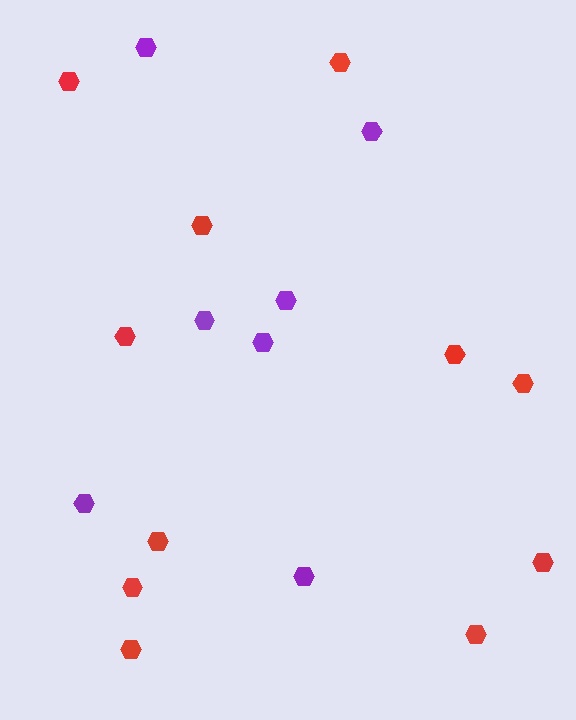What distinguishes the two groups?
There are 2 groups: one group of purple hexagons (7) and one group of red hexagons (11).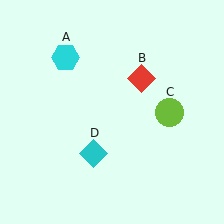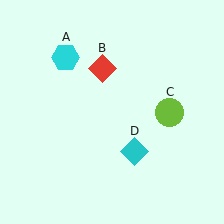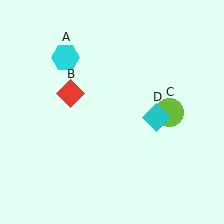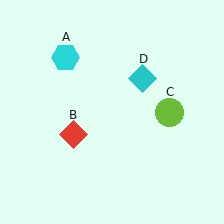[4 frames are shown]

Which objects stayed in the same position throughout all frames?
Cyan hexagon (object A) and lime circle (object C) remained stationary.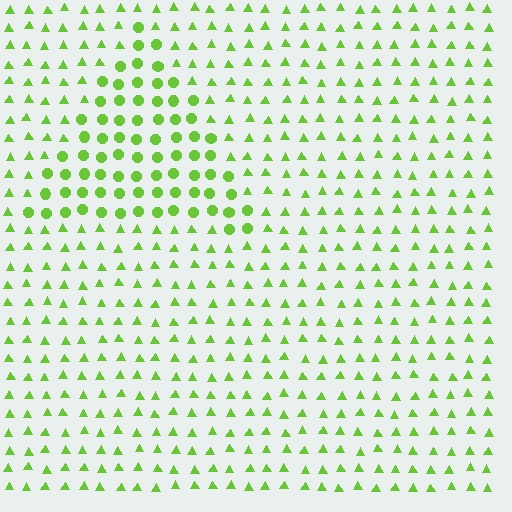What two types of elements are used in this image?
The image uses circles inside the triangle region and triangles outside it.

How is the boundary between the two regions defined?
The boundary is defined by a change in element shape: circles inside vs. triangles outside. All elements share the same color and spacing.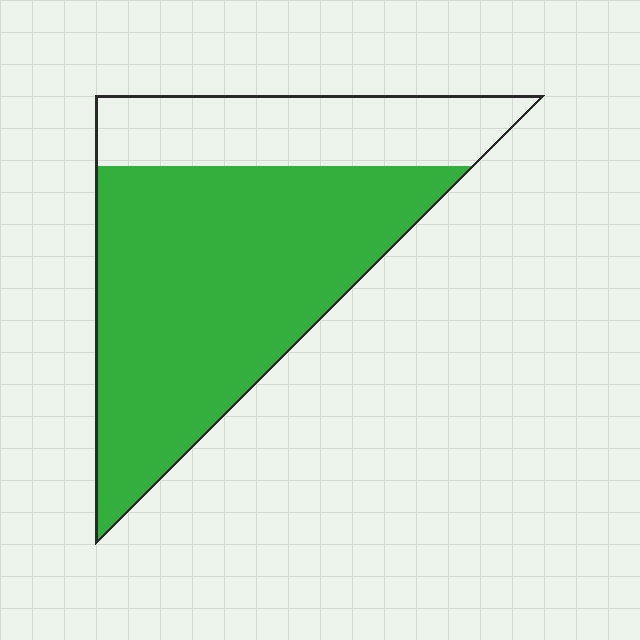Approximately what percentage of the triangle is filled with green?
Approximately 70%.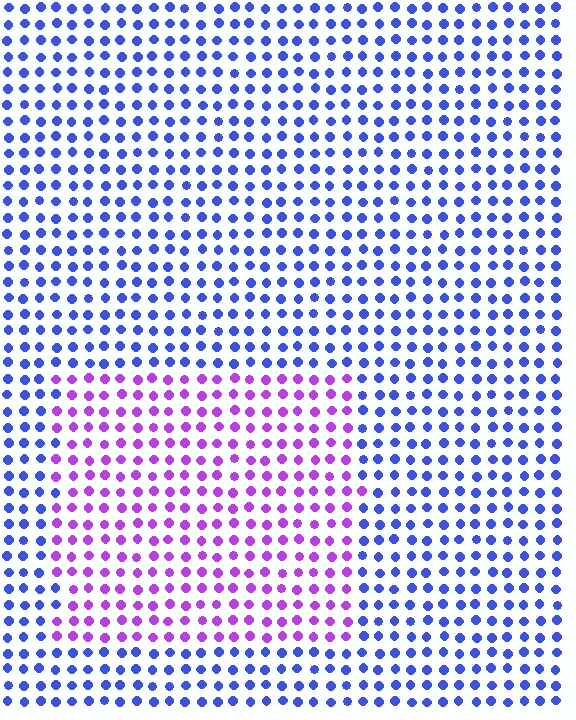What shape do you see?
I see a rectangle.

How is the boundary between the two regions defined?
The boundary is defined purely by a slight shift in hue (about 53 degrees). Spacing, size, and orientation are identical on both sides.